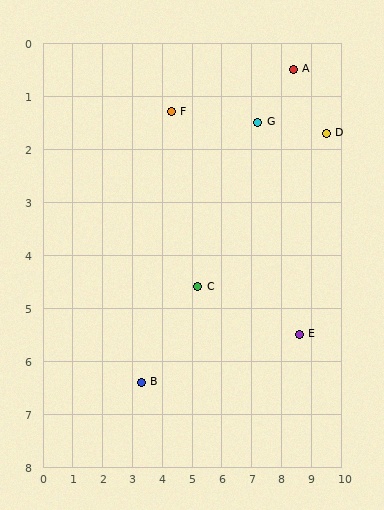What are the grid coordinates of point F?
Point F is at approximately (4.3, 1.3).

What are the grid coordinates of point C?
Point C is at approximately (5.2, 4.6).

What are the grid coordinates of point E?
Point E is at approximately (8.6, 5.5).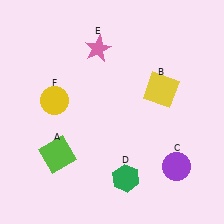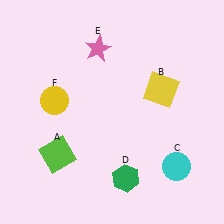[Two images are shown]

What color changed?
The circle (C) changed from purple in Image 1 to cyan in Image 2.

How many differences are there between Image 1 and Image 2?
There is 1 difference between the two images.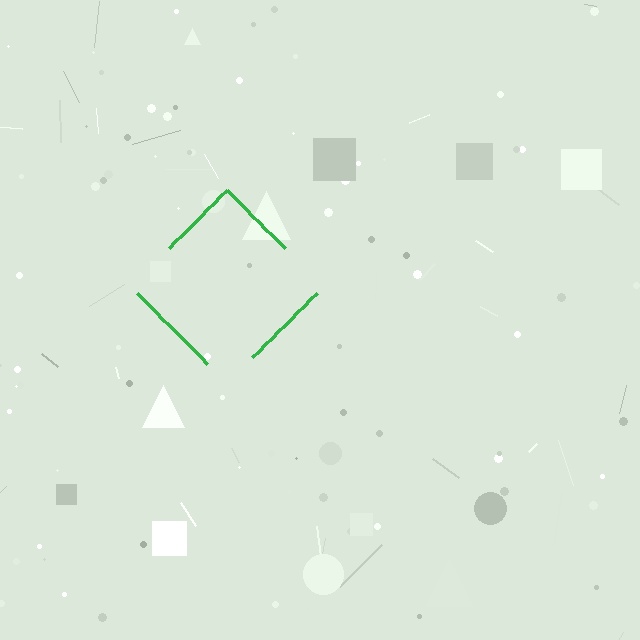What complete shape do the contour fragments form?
The contour fragments form a diamond.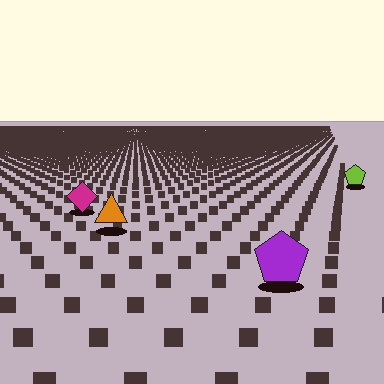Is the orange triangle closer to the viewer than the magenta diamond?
Yes. The orange triangle is closer — you can tell from the texture gradient: the ground texture is coarser near it.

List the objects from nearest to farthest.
From nearest to farthest: the purple pentagon, the orange triangle, the magenta diamond, the lime pentagon.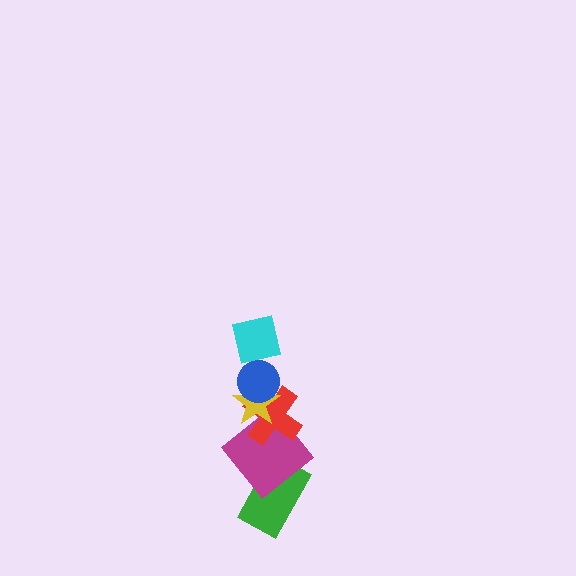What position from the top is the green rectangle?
The green rectangle is 6th from the top.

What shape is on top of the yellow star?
The blue circle is on top of the yellow star.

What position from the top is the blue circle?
The blue circle is 2nd from the top.